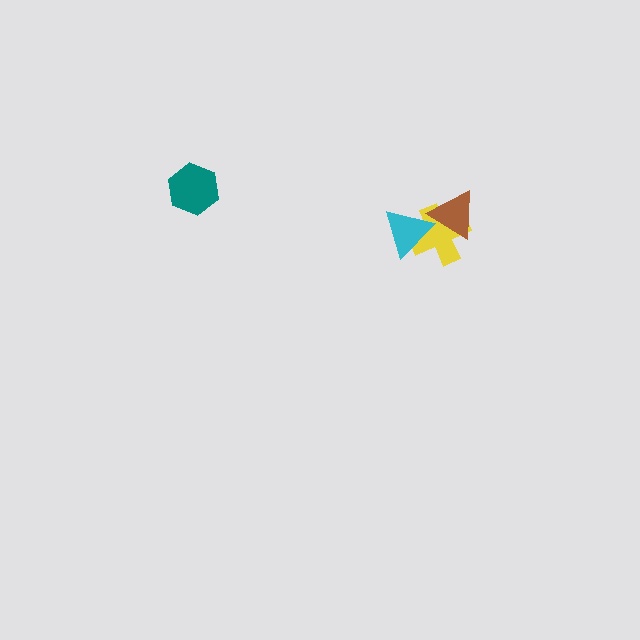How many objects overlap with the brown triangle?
2 objects overlap with the brown triangle.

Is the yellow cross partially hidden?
Yes, it is partially covered by another shape.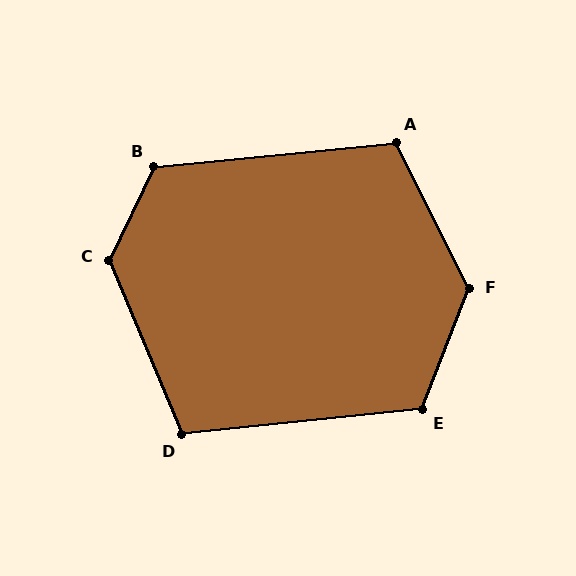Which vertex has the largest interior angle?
F, at approximately 132 degrees.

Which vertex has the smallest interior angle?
D, at approximately 107 degrees.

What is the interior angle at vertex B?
Approximately 121 degrees (obtuse).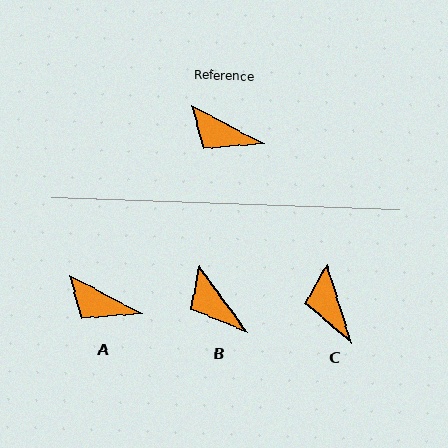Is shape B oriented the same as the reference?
No, it is off by about 26 degrees.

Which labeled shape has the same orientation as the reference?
A.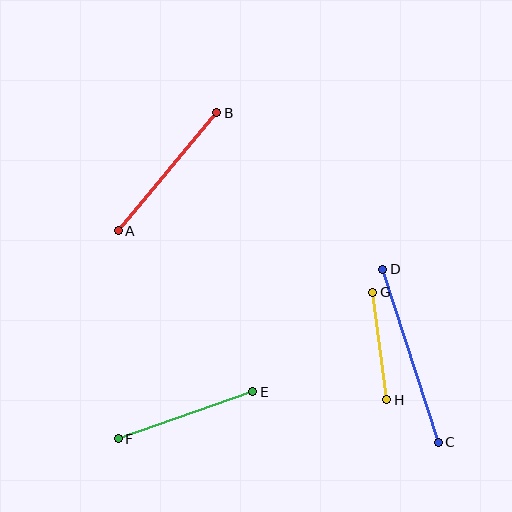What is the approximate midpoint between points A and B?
The midpoint is at approximately (167, 172) pixels.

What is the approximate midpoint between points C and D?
The midpoint is at approximately (411, 356) pixels.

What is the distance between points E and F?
The distance is approximately 143 pixels.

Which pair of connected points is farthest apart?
Points C and D are farthest apart.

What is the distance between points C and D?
The distance is approximately 181 pixels.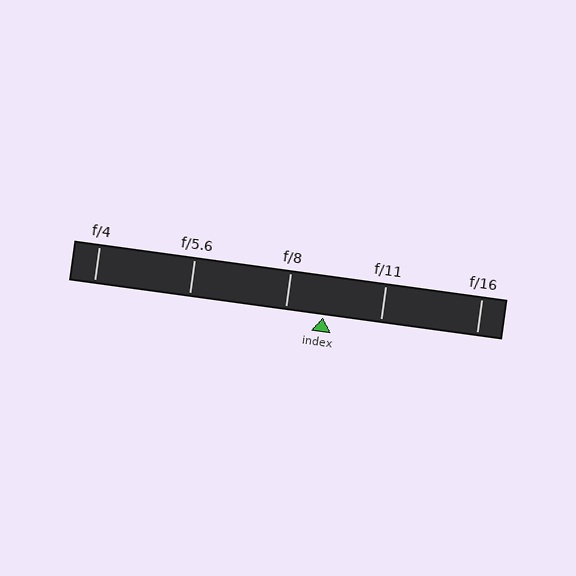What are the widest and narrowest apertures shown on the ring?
The widest aperture shown is f/4 and the narrowest is f/16.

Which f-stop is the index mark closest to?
The index mark is closest to f/8.